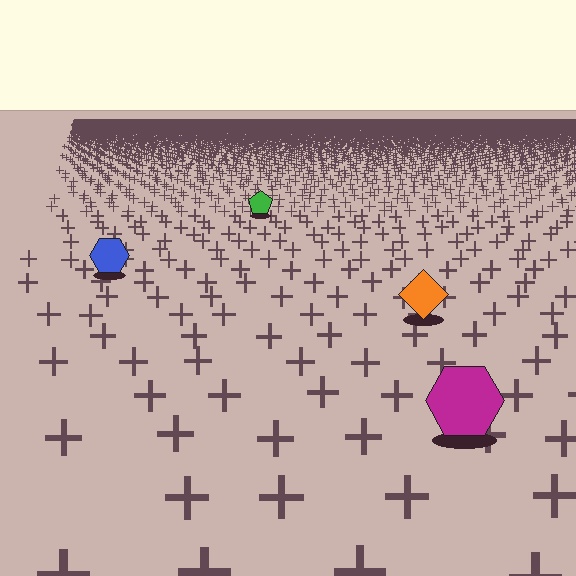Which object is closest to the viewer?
The magenta hexagon is closest. The texture marks near it are larger and more spread out.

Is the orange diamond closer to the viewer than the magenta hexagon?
No. The magenta hexagon is closer — you can tell from the texture gradient: the ground texture is coarser near it.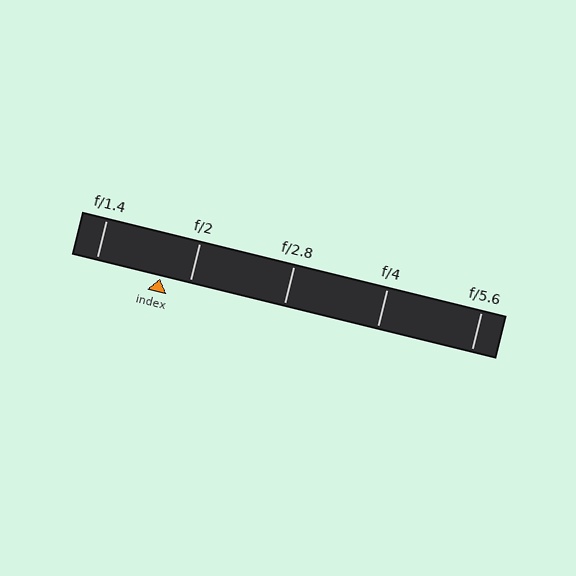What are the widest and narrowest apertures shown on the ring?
The widest aperture shown is f/1.4 and the narrowest is f/5.6.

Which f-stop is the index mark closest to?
The index mark is closest to f/2.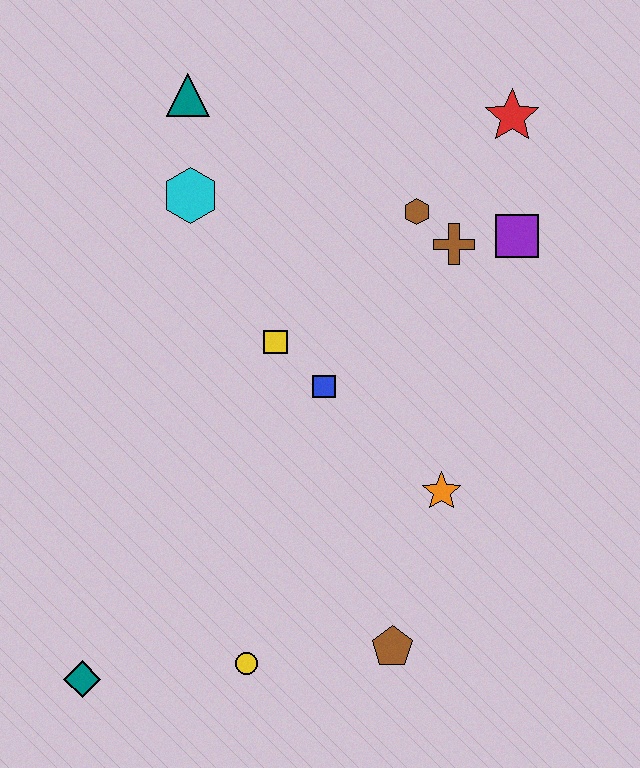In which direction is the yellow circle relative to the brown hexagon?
The yellow circle is below the brown hexagon.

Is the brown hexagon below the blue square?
No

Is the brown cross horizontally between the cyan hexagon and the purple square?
Yes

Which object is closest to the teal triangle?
The cyan hexagon is closest to the teal triangle.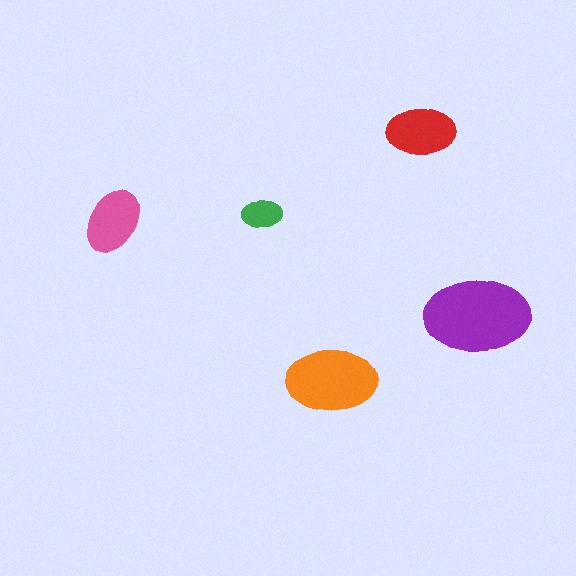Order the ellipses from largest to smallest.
the purple one, the orange one, the red one, the pink one, the green one.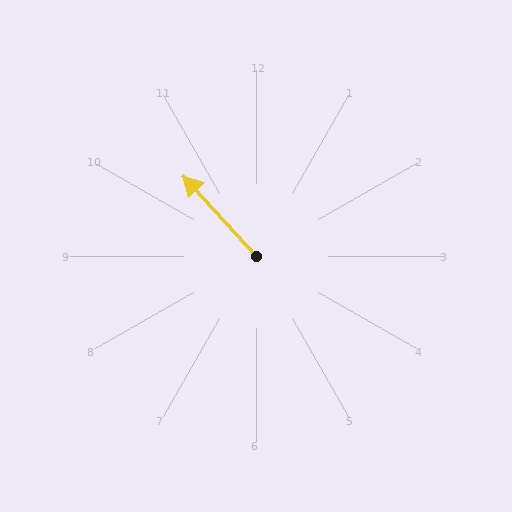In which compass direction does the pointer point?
Northwest.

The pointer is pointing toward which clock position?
Roughly 11 o'clock.